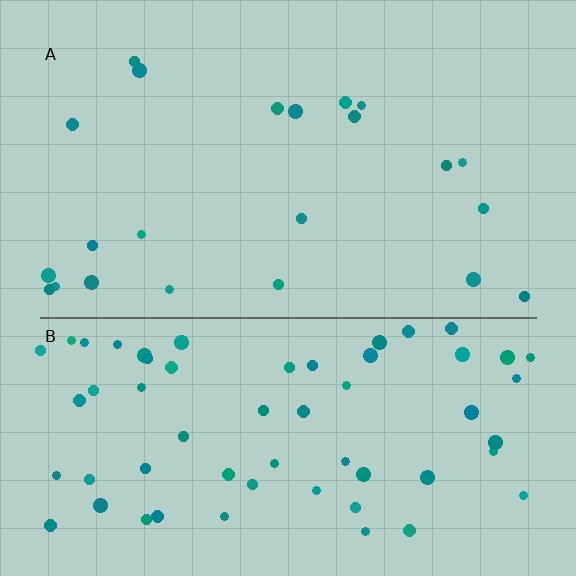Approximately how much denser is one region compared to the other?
Approximately 2.7× — region B over region A.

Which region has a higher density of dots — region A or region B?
B (the bottom).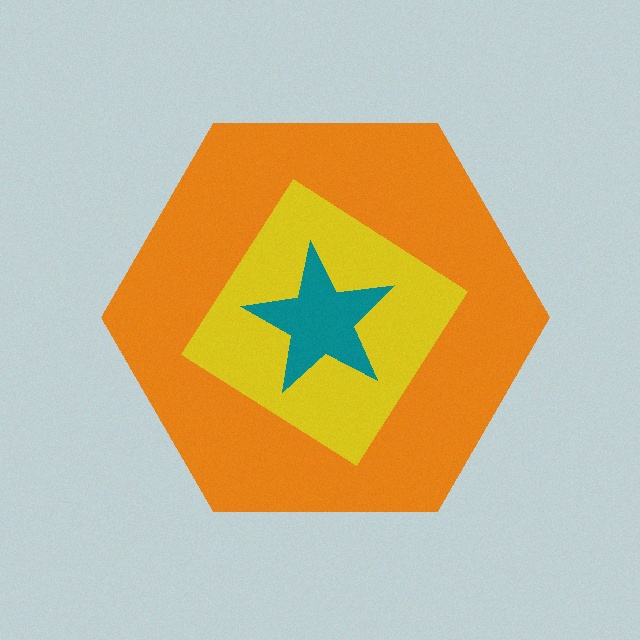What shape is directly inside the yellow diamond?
The teal star.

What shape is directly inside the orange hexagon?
The yellow diamond.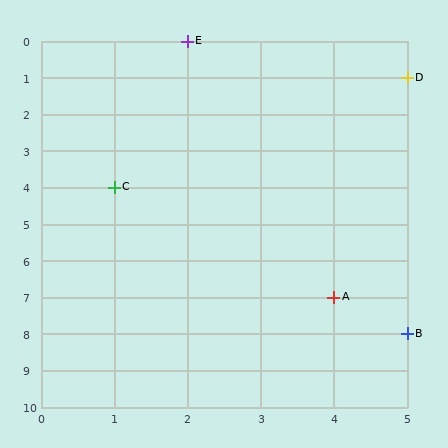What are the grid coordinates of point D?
Point D is at grid coordinates (5, 1).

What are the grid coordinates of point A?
Point A is at grid coordinates (4, 7).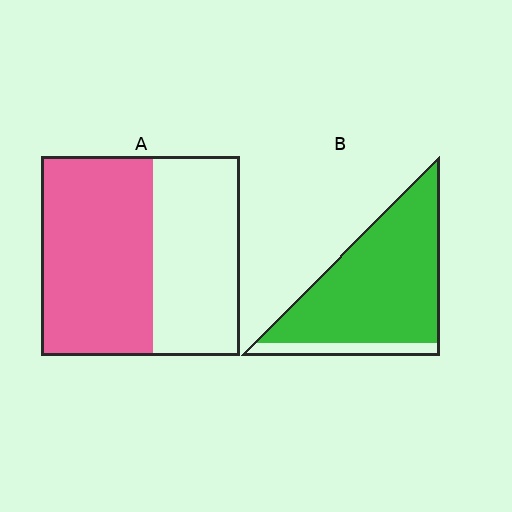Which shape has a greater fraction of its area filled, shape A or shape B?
Shape B.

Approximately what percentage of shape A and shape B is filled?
A is approximately 55% and B is approximately 85%.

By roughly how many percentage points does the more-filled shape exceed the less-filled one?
By roughly 30 percentage points (B over A).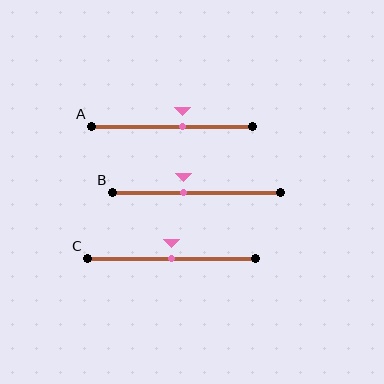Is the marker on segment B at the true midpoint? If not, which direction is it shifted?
No, the marker on segment B is shifted to the left by about 7% of the segment length.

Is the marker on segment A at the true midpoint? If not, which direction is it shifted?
No, the marker on segment A is shifted to the right by about 6% of the segment length.